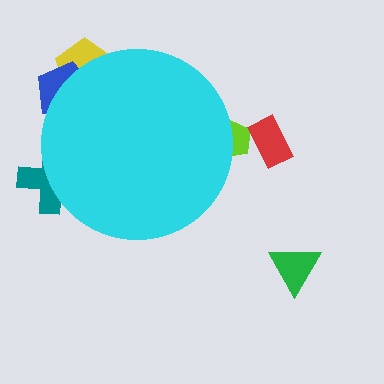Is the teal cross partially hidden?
Yes, the teal cross is partially hidden behind the cyan circle.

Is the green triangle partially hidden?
No, the green triangle is fully visible.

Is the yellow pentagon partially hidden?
Yes, the yellow pentagon is partially hidden behind the cyan circle.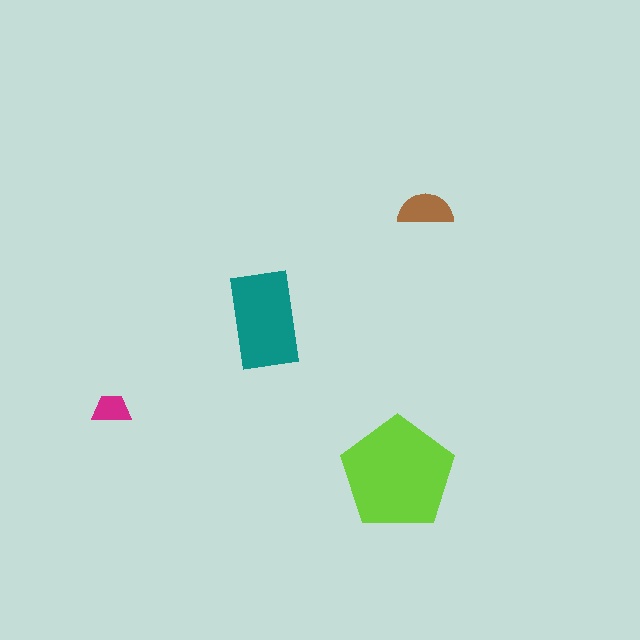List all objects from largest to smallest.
The lime pentagon, the teal rectangle, the brown semicircle, the magenta trapezoid.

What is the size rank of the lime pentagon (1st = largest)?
1st.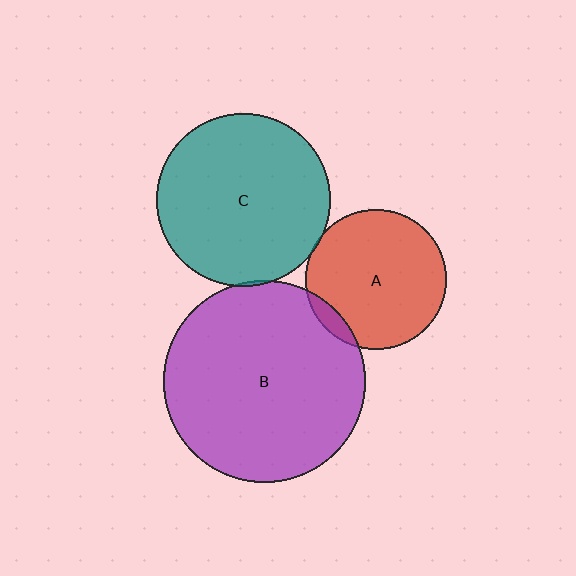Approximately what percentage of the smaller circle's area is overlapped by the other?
Approximately 5%.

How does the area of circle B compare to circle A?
Approximately 2.1 times.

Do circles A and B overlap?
Yes.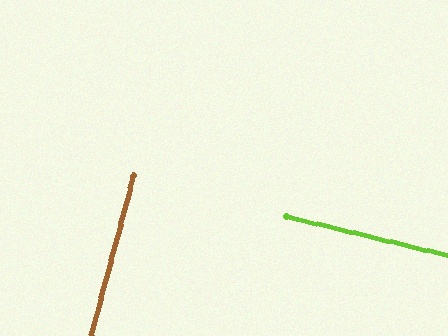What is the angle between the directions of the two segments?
Approximately 89 degrees.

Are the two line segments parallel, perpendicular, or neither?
Perpendicular — they meet at approximately 89°.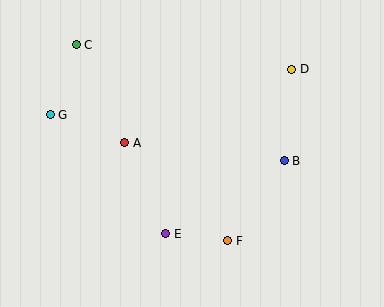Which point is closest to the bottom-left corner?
Point E is closest to the bottom-left corner.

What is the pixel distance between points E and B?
The distance between E and B is 139 pixels.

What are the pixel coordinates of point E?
Point E is at (166, 234).